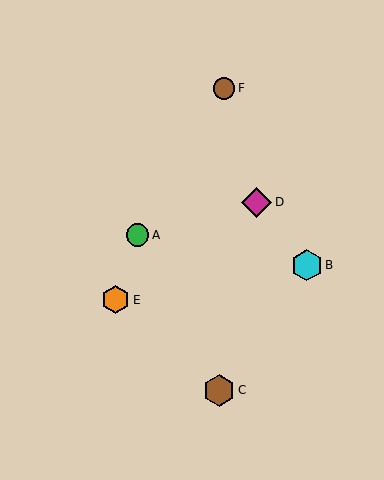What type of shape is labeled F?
Shape F is a brown circle.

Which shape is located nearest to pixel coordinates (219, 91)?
The brown circle (labeled F) at (224, 88) is nearest to that location.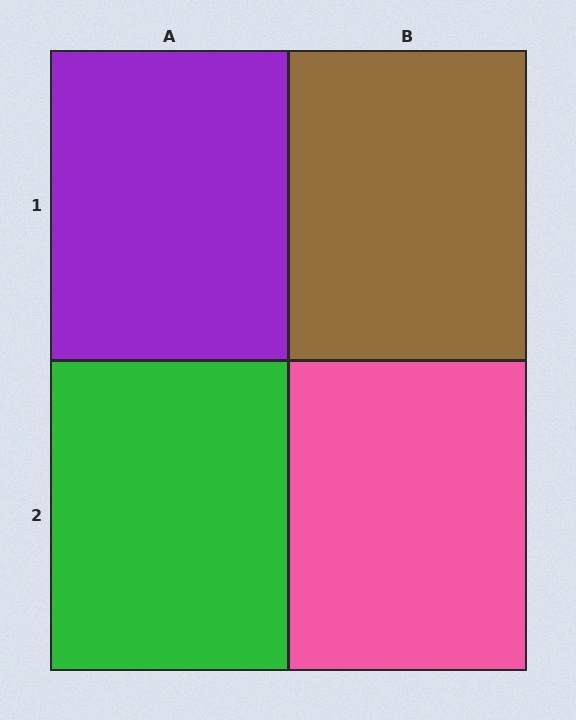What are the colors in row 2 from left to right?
Green, pink.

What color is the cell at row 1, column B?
Brown.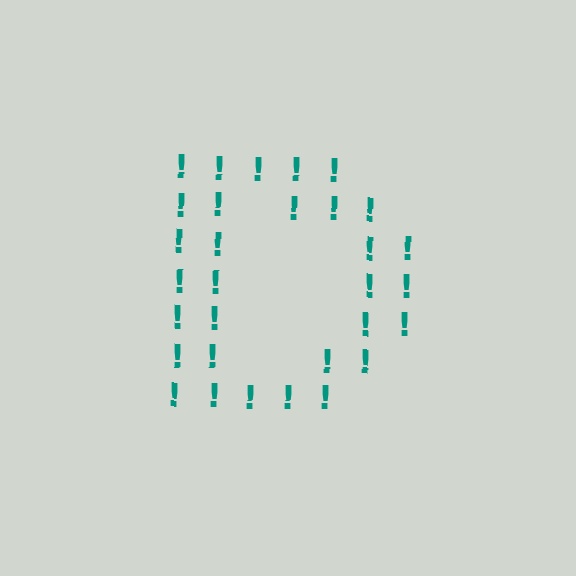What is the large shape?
The large shape is the letter D.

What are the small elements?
The small elements are exclamation marks.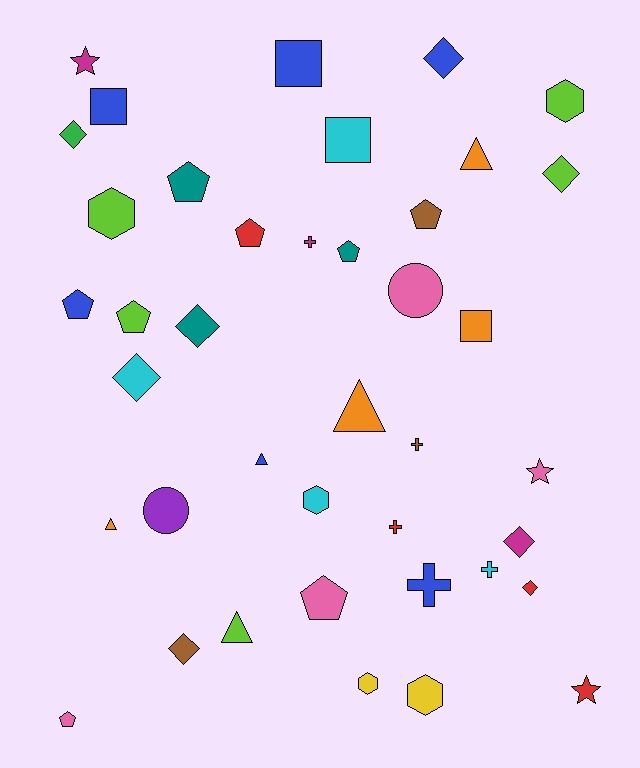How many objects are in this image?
There are 40 objects.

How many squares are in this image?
There are 4 squares.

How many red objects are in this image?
There are 4 red objects.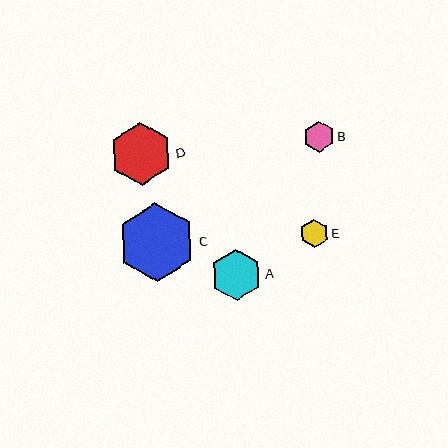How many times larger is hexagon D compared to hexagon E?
Hexagon D is approximately 2.2 times the size of hexagon E.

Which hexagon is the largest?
Hexagon C is the largest with a size of approximately 78 pixels.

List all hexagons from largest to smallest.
From largest to smallest: C, D, A, B, E.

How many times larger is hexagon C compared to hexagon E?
Hexagon C is approximately 2.8 times the size of hexagon E.